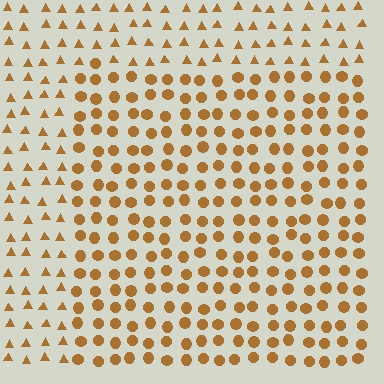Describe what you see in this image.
The image is filled with small brown elements arranged in a uniform grid. A rectangle-shaped region contains circles, while the surrounding area contains triangles. The boundary is defined purely by the change in element shape.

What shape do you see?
I see a rectangle.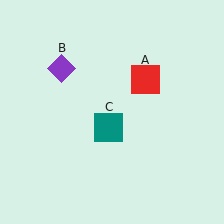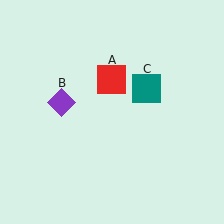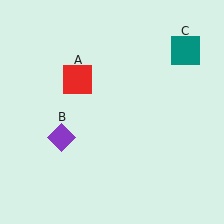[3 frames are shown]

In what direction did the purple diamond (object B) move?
The purple diamond (object B) moved down.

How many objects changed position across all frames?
3 objects changed position: red square (object A), purple diamond (object B), teal square (object C).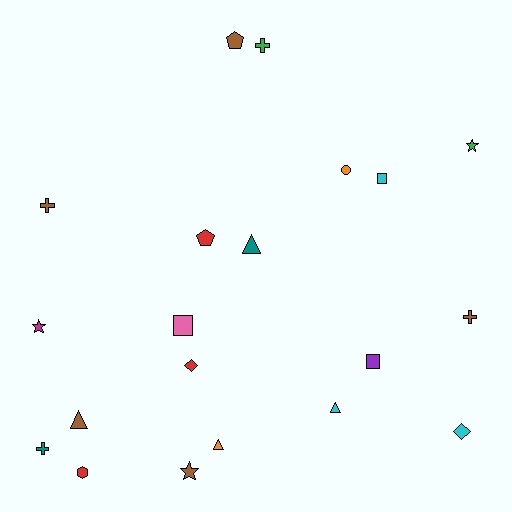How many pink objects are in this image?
There is 1 pink object.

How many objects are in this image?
There are 20 objects.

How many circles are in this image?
There is 1 circle.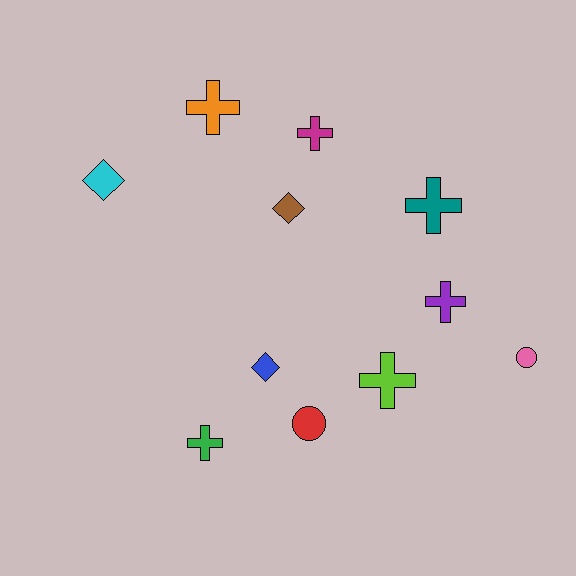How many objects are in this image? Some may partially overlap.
There are 11 objects.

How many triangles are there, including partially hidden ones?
There are no triangles.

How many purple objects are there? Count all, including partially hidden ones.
There is 1 purple object.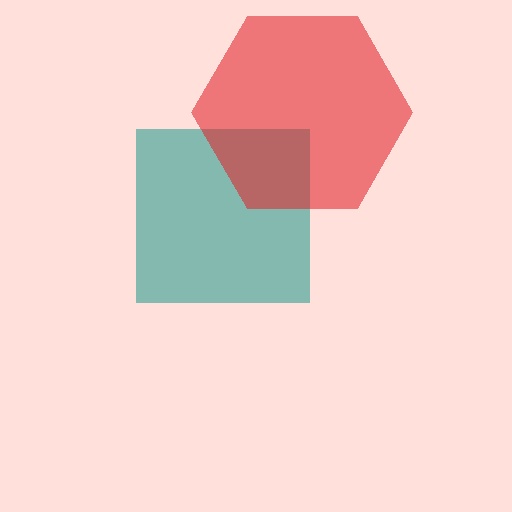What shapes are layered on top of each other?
The layered shapes are: a teal square, a red hexagon.